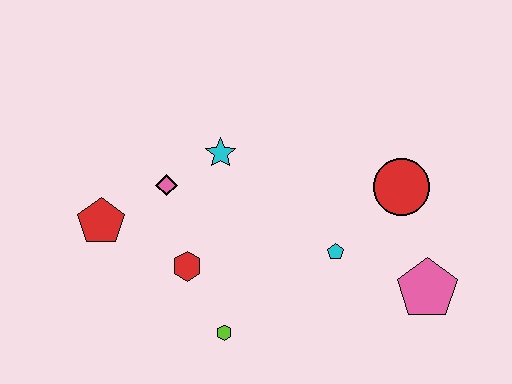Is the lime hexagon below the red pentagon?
Yes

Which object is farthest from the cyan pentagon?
The red pentagon is farthest from the cyan pentagon.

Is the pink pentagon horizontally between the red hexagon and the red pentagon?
No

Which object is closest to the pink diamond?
The cyan star is closest to the pink diamond.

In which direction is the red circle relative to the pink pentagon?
The red circle is above the pink pentagon.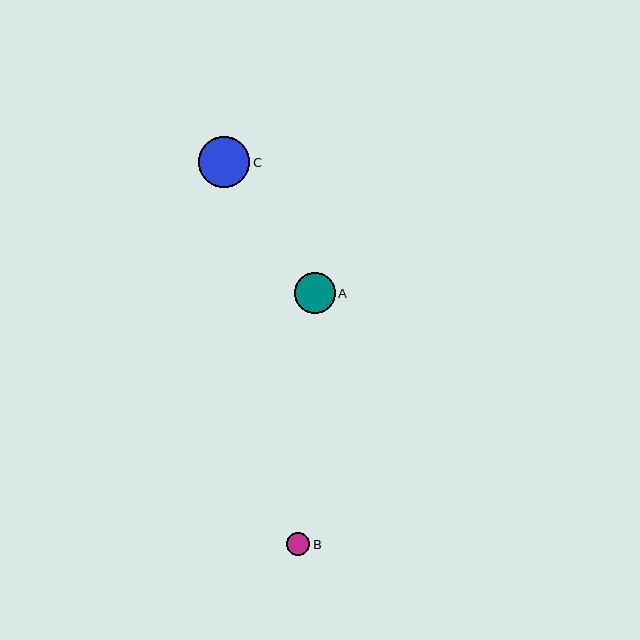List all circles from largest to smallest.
From largest to smallest: C, A, B.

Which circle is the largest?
Circle C is the largest with a size of approximately 51 pixels.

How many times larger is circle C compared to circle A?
Circle C is approximately 1.3 times the size of circle A.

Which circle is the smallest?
Circle B is the smallest with a size of approximately 23 pixels.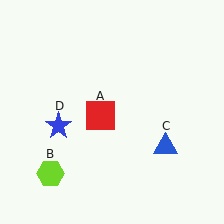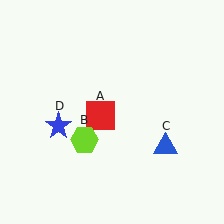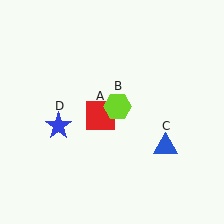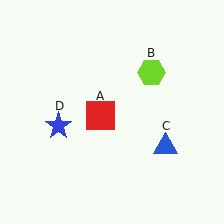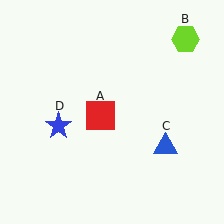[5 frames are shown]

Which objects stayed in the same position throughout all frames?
Red square (object A) and blue triangle (object C) and blue star (object D) remained stationary.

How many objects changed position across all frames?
1 object changed position: lime hexagon (object B).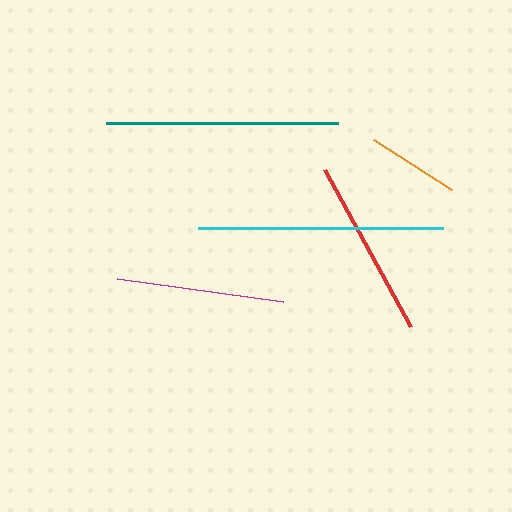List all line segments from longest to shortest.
From longest to shortest: cyan, teal, red, magenta, orange.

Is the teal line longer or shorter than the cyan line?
The cyan line is longer than the teal line.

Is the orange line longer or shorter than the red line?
The red line is longer than the orange line.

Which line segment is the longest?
The cyan line is the longest at approximately 245 pixels.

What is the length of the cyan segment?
The cyan segment is approximately 245 pixels long.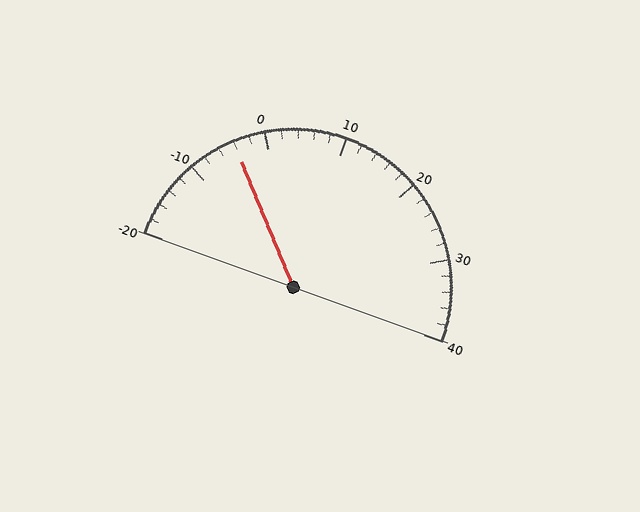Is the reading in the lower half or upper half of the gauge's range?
The reading is in the lower half of the range (-20 to 40).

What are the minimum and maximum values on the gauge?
The gauge ranges from -20 to 40.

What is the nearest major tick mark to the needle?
The nearest major tick mark is 0.